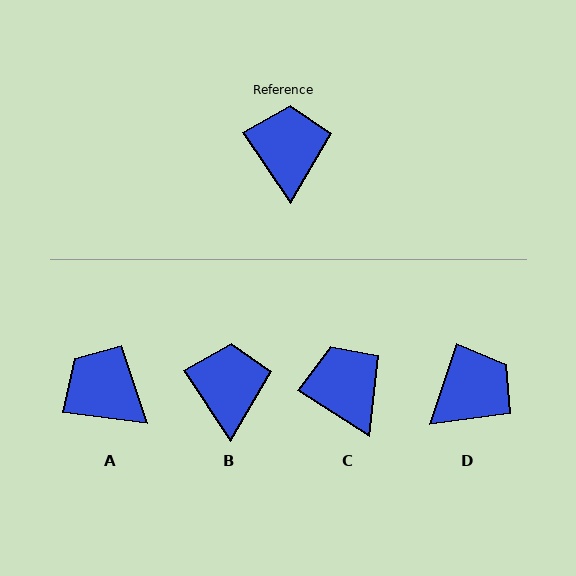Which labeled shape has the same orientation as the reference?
B.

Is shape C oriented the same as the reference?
No, it is off by about 24 degrees.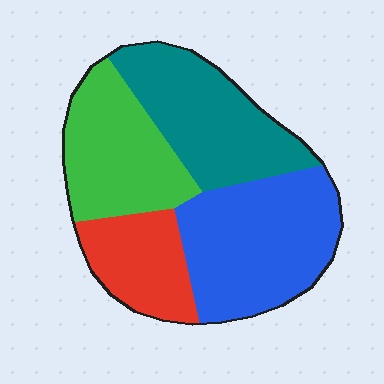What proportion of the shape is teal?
Teal takes up about one quarter (1/4) of the shape.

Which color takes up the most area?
Blue, at roughly 35%.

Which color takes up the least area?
Red, at roughly 15%.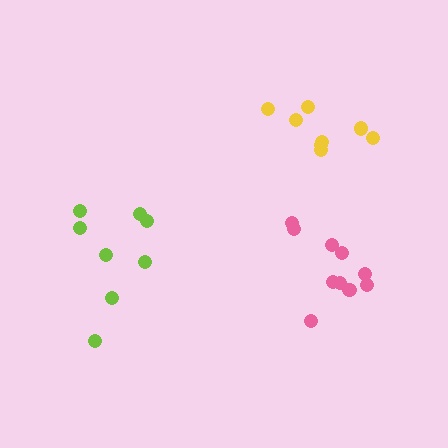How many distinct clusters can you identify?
There are 3 distinct clusters.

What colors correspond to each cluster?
The clusters are colored: lime, yellow, pink.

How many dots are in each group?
Group 1: 8 dots, Group 2: 8 dots, Group 3: 10 dots (26 total).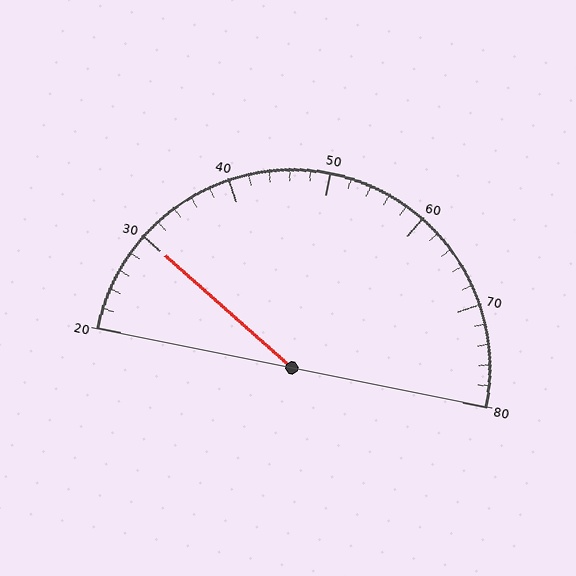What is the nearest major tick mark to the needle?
The nearest major tick mark is 30.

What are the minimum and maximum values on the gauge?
The gauge ranges from 20 to 80.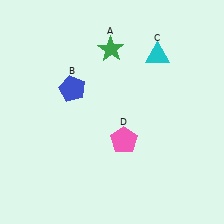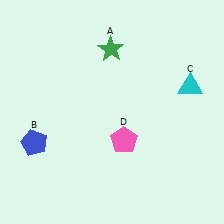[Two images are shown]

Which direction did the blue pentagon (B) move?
The blue pentagon (B) moved down.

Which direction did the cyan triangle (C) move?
The cyan triangle (C) moved right.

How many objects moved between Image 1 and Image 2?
2 objects moved between the two images.